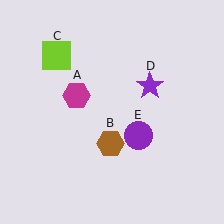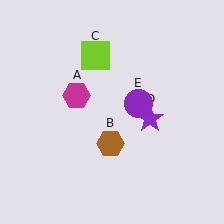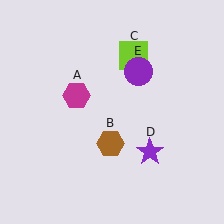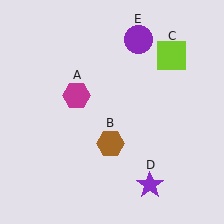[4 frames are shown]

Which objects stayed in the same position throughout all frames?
Magenta hexagon (object A) and brown hexagon (object B) remained stationary.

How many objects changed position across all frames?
3 objects changed position: lime square (object C), purple star (object D), purple circle (object E).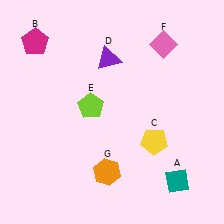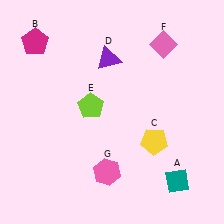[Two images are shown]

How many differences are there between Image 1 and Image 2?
There is 1 difference between the two images.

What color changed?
The hexagon (G) changed from orange in Image 1 to pink in Image 2.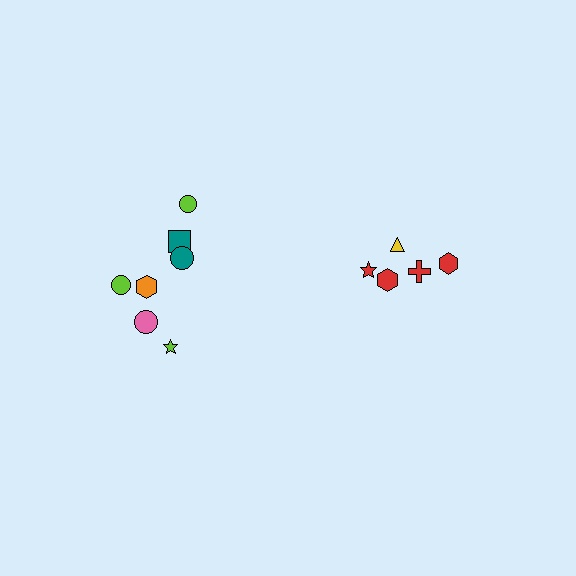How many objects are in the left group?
There are 7 objects.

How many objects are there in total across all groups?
There are 12 objects.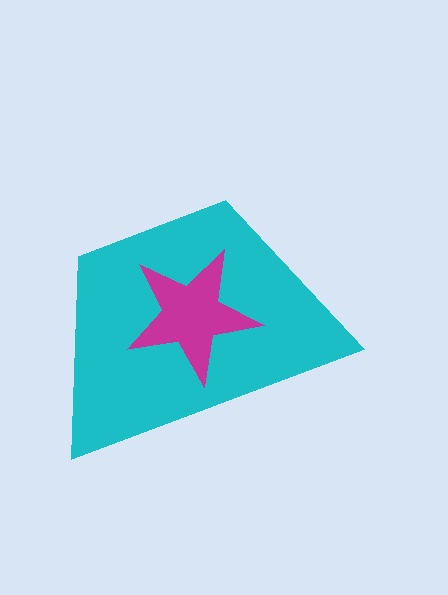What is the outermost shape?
The cyan trapezoid.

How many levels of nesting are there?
2.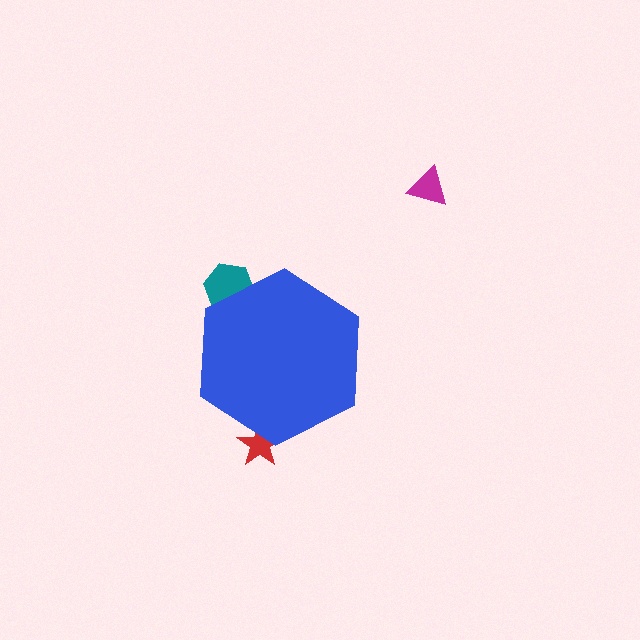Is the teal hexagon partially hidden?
Yes, the teal hexagon is partially hidden behind the blue hexagon.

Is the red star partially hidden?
Yes, the red star is partially hidden behind the blue hexagon.